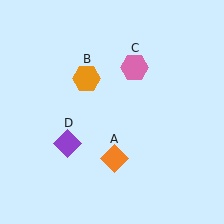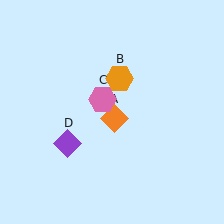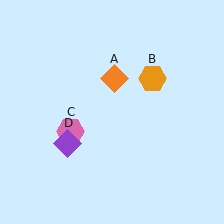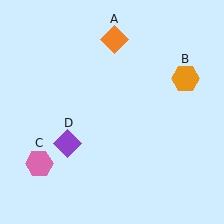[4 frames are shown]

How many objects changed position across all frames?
3 objects changed position: orange diamond (object A), orange hexagon (object B), pink hexagon (object C).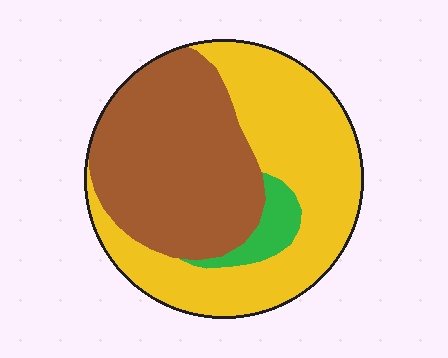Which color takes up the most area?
Yellow, at roughly 50%.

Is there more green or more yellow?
Yellow.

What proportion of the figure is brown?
Brown covers 44% of the figure.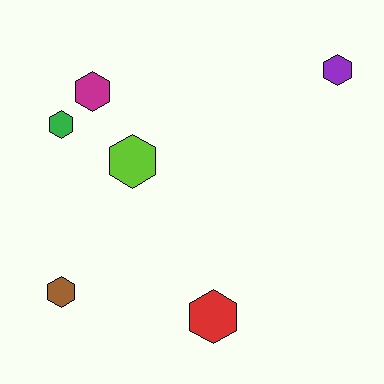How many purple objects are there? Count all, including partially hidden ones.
There is 1 purple object.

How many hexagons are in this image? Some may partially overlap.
There are 6 hexagons.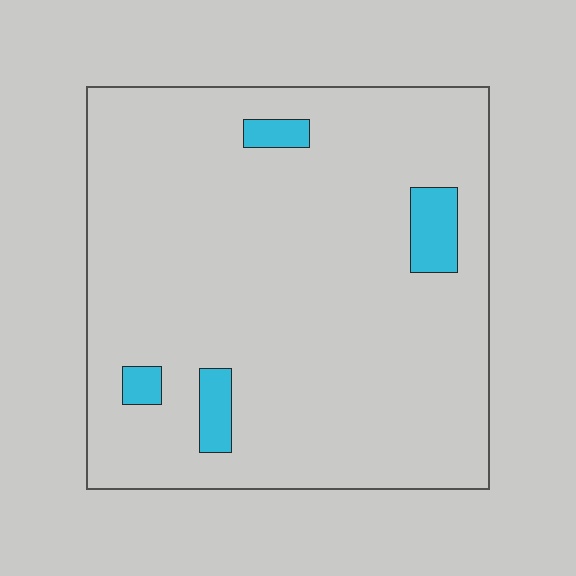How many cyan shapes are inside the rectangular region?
4.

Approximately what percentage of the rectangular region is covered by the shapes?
Approximately 5%.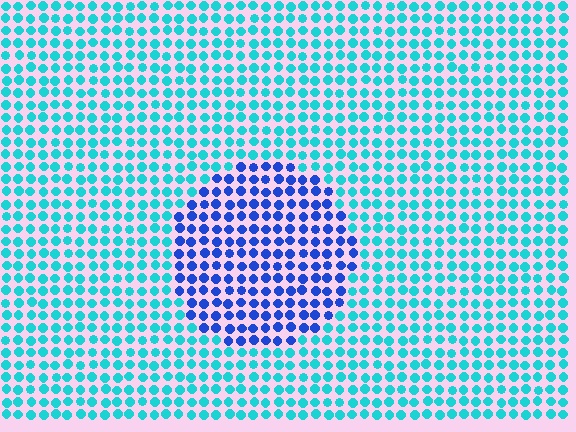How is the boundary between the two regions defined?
The boundary is defined purely by a slight shift in hue (about 46 degrees). Spacing, size, and orientation are identical on both sides.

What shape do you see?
I see a circle.